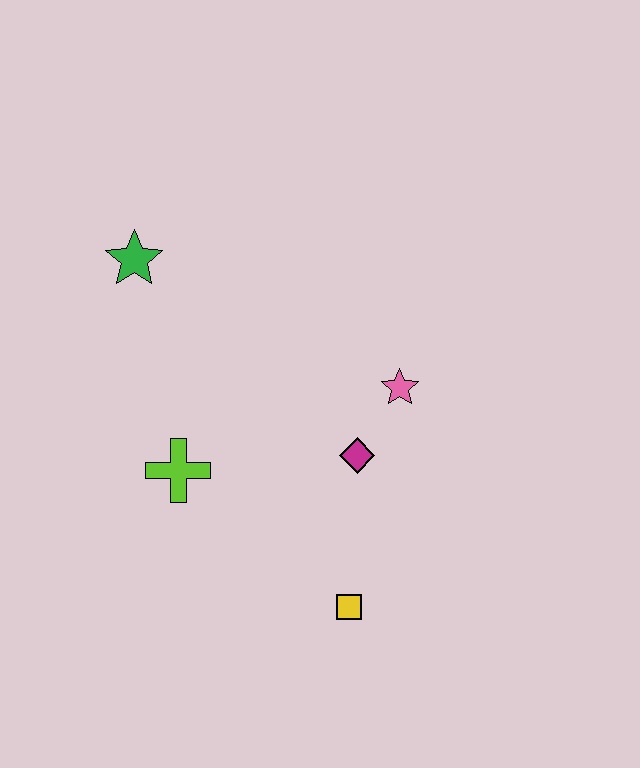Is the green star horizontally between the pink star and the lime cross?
No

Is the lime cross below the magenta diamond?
Yes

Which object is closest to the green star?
The lime cross is closest to the green star.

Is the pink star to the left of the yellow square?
No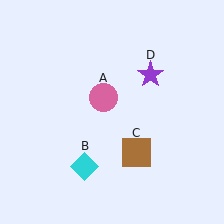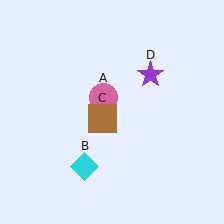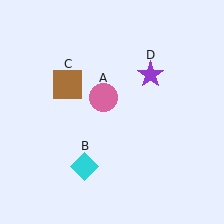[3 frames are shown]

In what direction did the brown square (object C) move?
The brown square (object C) moved up and to the left.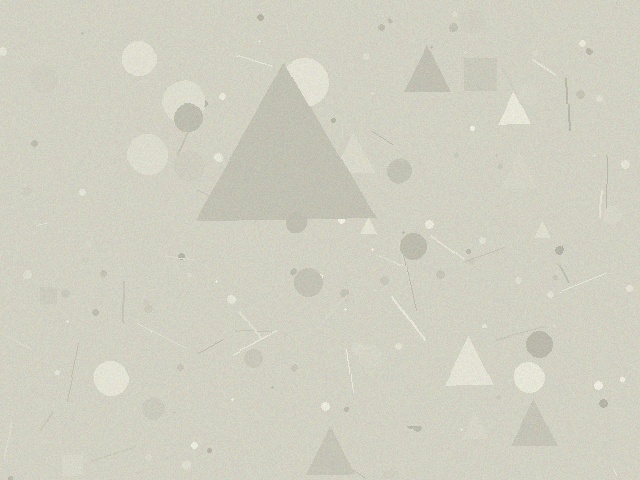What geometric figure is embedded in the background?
A triangle is embedded in the background.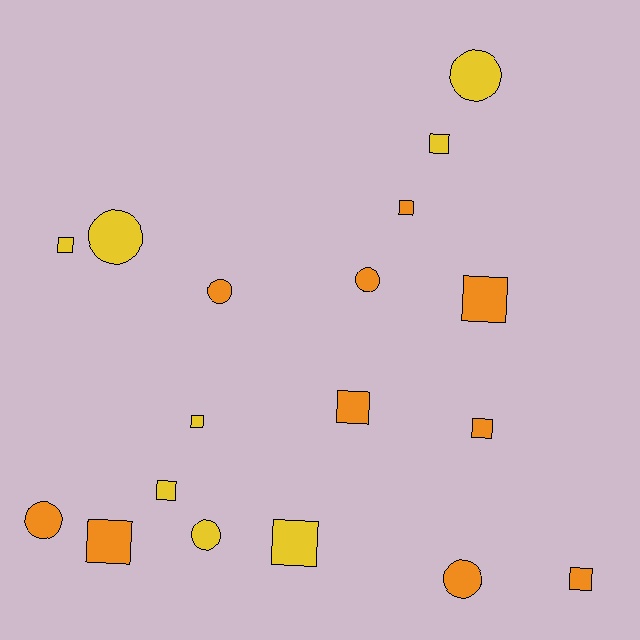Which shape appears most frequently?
Square, with 11 objects.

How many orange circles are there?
There are 4 orange circles.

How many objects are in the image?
There are 18 objects.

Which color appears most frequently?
Orange, with 10 objects.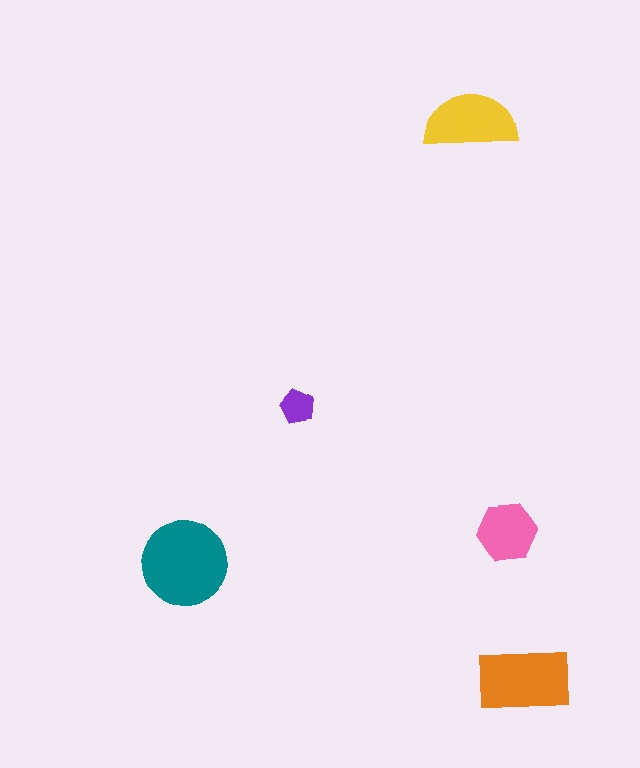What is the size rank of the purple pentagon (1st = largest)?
5th.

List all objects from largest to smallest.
The teal circle, the orange rectangle, the yellow semicircle, the pink hexagon, the purple pentagon.